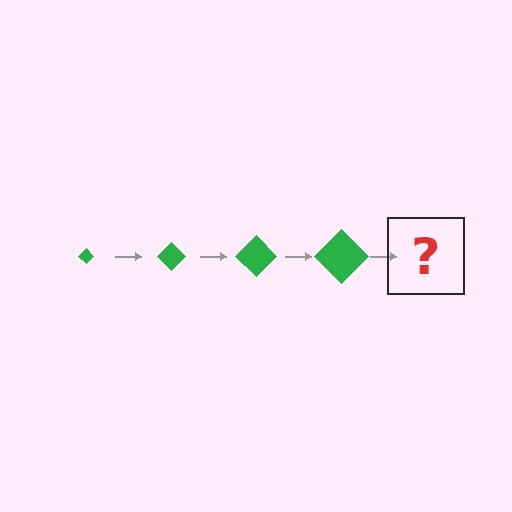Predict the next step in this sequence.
The next step is a green diamond, larger than the previous one.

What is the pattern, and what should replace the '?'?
The pattern is that the diamond gets progressively larger each step. The '?' should be a green diamond, larger than the previous one.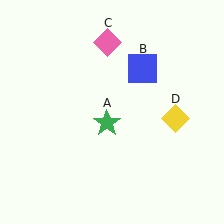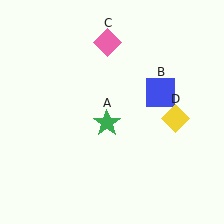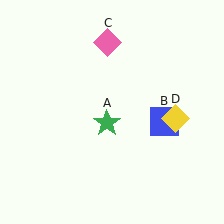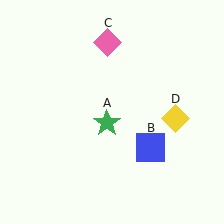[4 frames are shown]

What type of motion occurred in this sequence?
The blue square (object B) rotated clockwise around the center of the scene.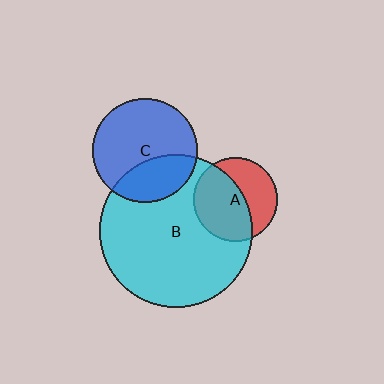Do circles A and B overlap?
Yes.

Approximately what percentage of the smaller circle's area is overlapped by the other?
Approximately 60%.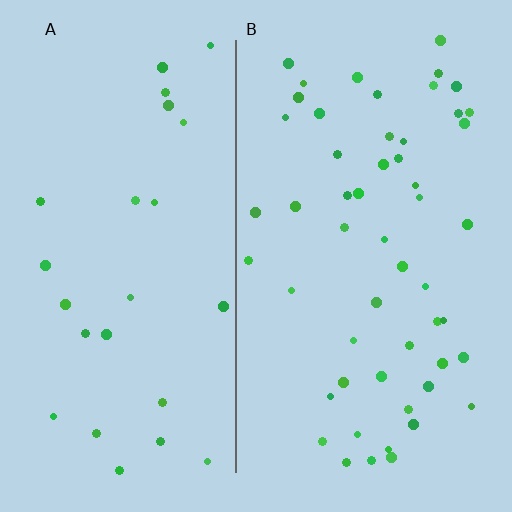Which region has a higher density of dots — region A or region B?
B (the right).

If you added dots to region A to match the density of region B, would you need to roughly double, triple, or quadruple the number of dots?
Approximately double.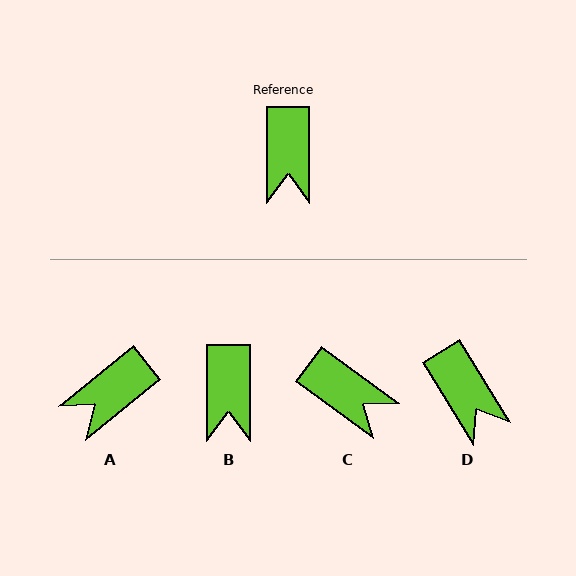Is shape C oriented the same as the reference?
No, it is off by about 54 degrees.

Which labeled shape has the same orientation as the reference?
B.